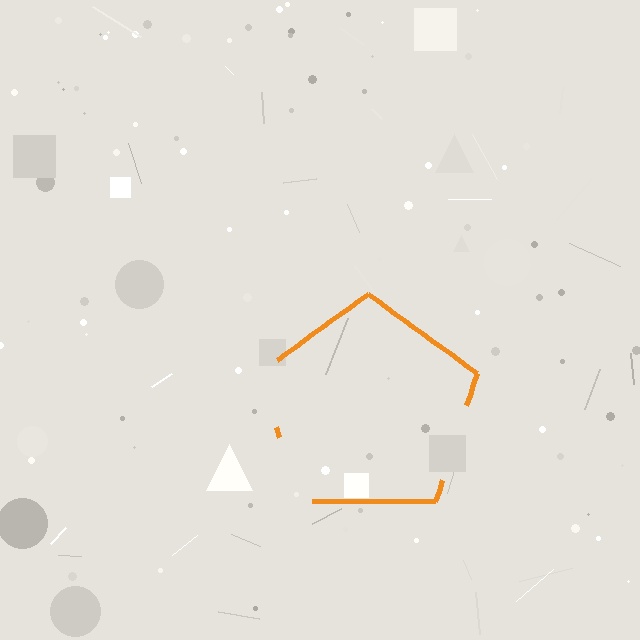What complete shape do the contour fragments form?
The contour fragments form a pentagon.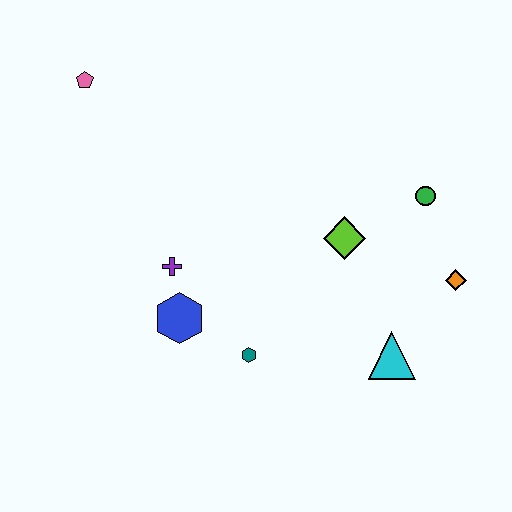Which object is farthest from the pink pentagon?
The orange diamond is farthest from the pink pentagon.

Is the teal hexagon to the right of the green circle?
No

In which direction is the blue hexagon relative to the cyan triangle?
The blue hexagon is to the left of the cyan triangle.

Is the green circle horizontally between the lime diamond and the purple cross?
No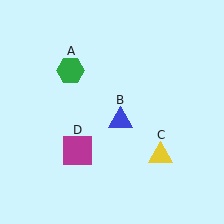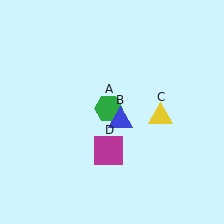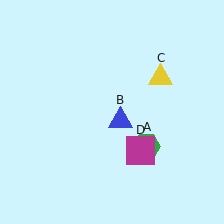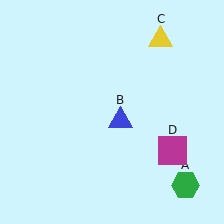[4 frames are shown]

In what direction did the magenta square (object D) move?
The magenta square (object D) moved right.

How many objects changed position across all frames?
3 objects changed position: green hexagon (object A), yellow triangle (object C), magenta square (object D).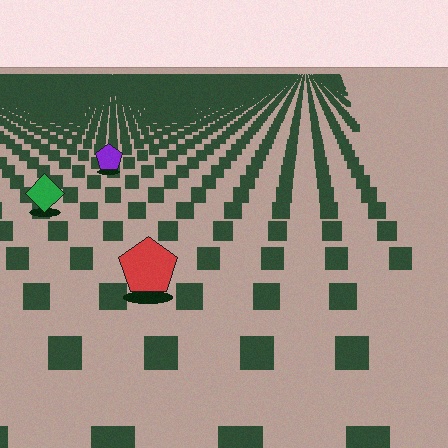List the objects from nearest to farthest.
From nearest to farthest: the red pentagon, the green diamond, the purple pentagon.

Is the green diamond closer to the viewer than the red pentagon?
No. The red pentagon is closer — you can tell from the texture gradient: the ground texture is coarser near it.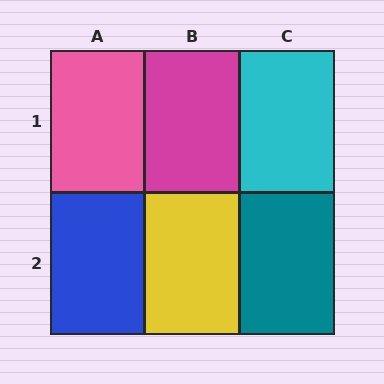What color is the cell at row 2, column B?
Yellow.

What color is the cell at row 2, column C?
Teal.